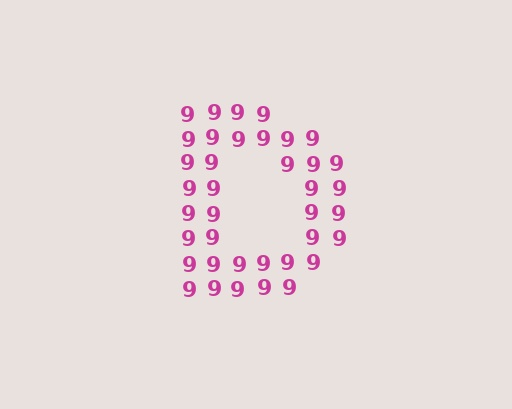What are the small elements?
The small elements are digit 9's.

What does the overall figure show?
The overall figure shows the letter D.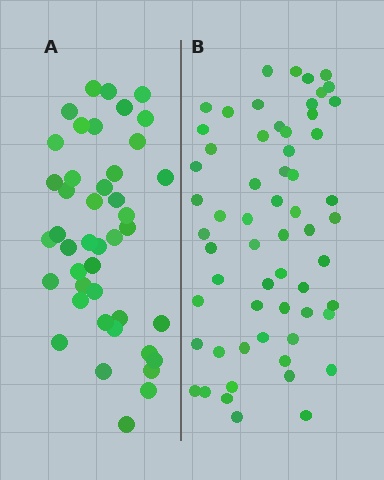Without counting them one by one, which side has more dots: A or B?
Region B (the right region) has more dots.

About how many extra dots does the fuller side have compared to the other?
Region B has approximately 15 more dots than region A.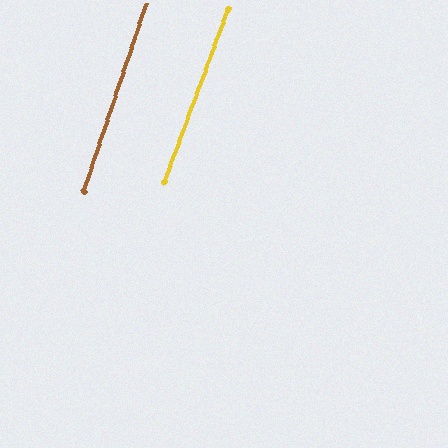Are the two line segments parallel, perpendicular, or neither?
Parallel — their directions differ by only 1.7°.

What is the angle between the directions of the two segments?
Approximately 2 degrees.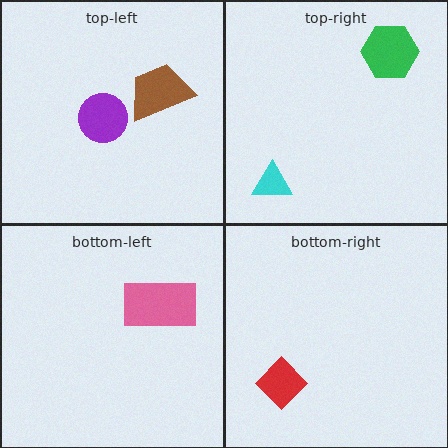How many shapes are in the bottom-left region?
1.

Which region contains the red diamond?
The bottom-right region.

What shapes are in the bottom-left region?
The pink rectangle.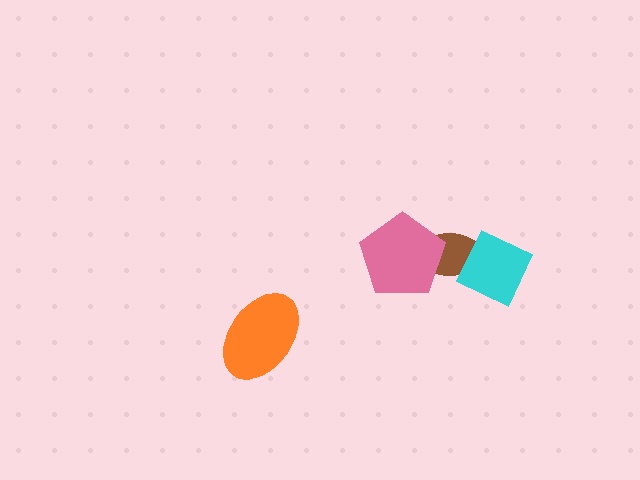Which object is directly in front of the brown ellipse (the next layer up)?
The cyan diamond is directly in front of the brown ellipse.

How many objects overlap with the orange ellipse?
0 objects overlap with the orange ellipse.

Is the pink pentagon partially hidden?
No, no other shape covers it.